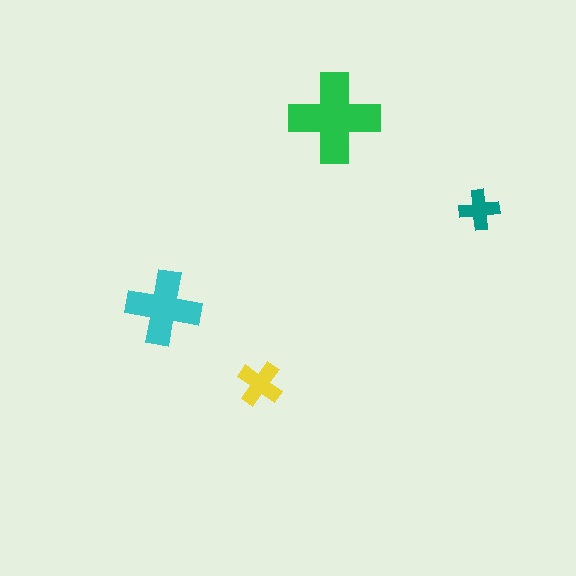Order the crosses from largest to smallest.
the green one, the cyan one, the yellow one, the teal one.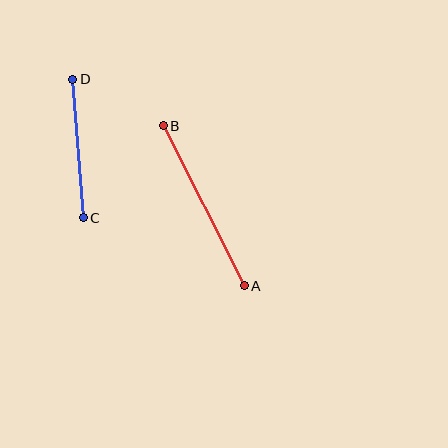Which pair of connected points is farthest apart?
Points A and B are farthest apart.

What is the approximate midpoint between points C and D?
The midpoint is at approximately (78, 148) pixels.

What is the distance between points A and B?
The distance is approximately 180 pixels.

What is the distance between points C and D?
The distance is approximately 139 pixels.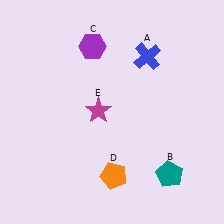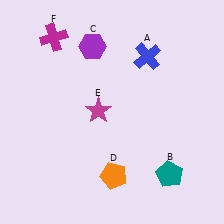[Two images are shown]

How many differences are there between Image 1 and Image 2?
There is 1 difference between the two images.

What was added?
A magenta cross (F) was added in Image 2.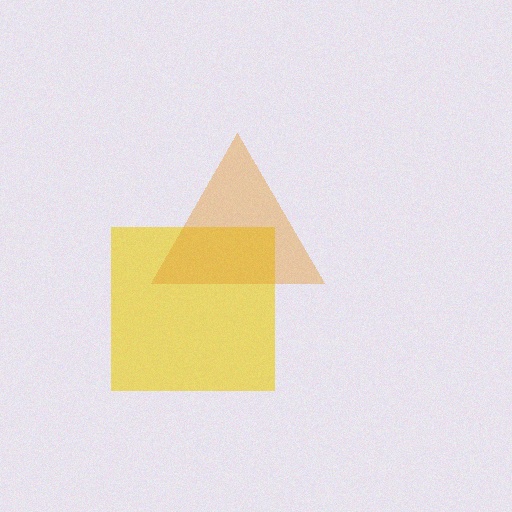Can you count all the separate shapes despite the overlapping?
Yes, there are 2 separate shapes.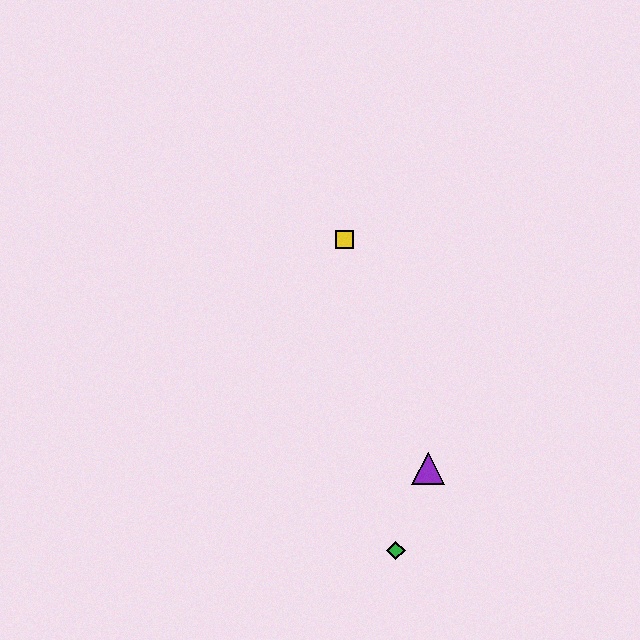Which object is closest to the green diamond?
The purple triangle is closest to the green diamond.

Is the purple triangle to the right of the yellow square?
Yes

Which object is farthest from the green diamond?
The yellow square is farthest from the green diamond.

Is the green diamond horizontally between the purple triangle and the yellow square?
Yes